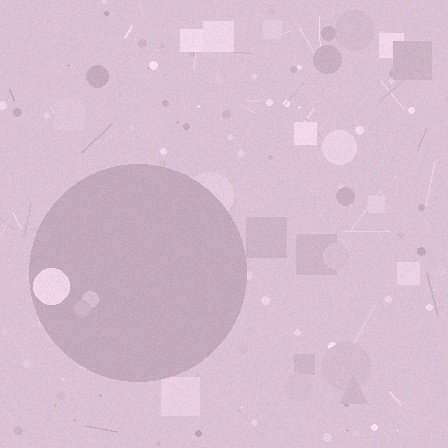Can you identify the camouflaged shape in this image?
The camouflaged shape is a circle.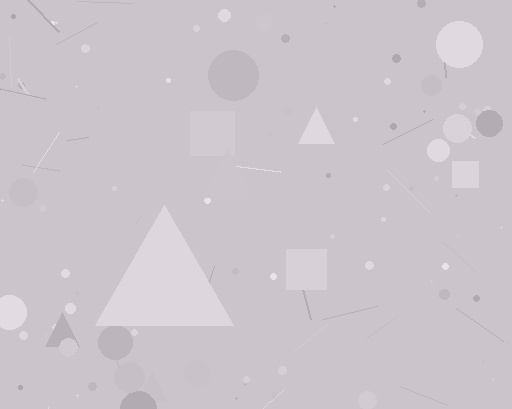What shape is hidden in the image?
A triangle is hidden in the image.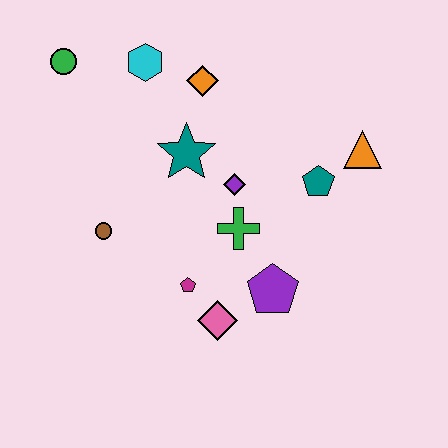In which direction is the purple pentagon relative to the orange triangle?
The purple pentagon is below the orange triangle.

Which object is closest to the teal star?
The purple diamond is closest to the teal star.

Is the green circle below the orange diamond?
No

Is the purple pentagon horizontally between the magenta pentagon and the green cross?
No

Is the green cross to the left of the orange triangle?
Yes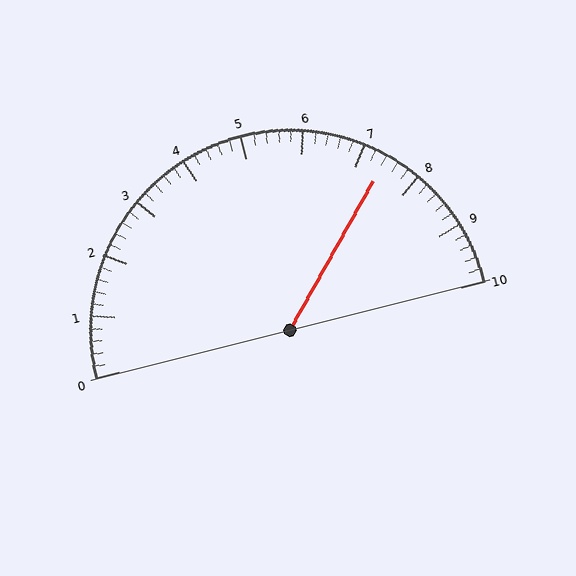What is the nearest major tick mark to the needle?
The nearest major tick mark is 7.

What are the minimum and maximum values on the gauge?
The gauge ranges from 0 to 10.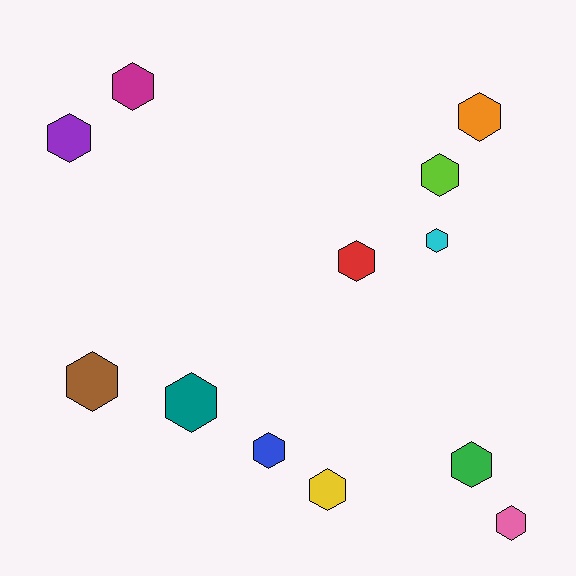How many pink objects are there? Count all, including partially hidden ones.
There is 1 pink object.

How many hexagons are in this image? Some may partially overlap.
There are 12 hexagons.